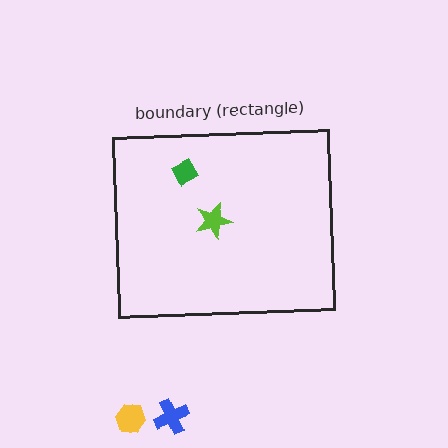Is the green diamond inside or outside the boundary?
Inside.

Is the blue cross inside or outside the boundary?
Outside.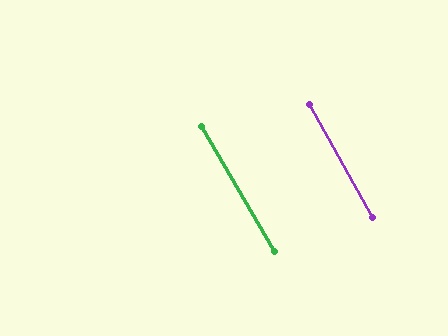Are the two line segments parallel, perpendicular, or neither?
Parallel — their directions differ by only 1.2°.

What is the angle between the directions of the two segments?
Approximately 1 degree.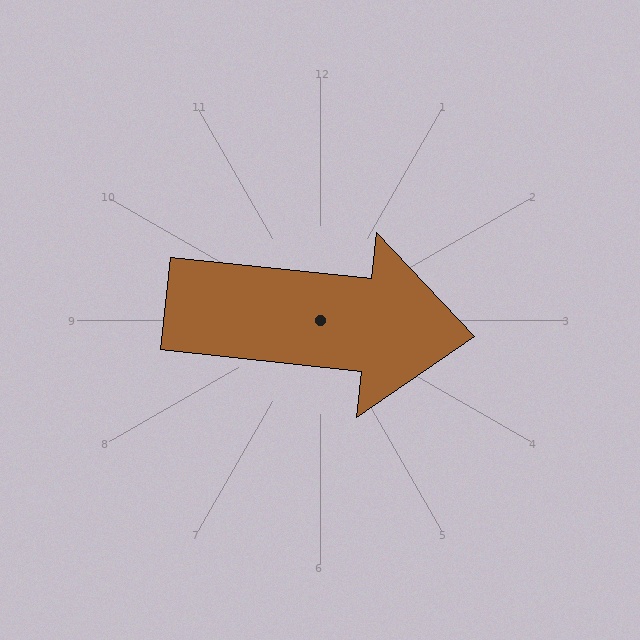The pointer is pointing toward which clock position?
Roughly 3 o'clock.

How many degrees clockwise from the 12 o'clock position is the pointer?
Approximately 96 degrees.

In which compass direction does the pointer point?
East.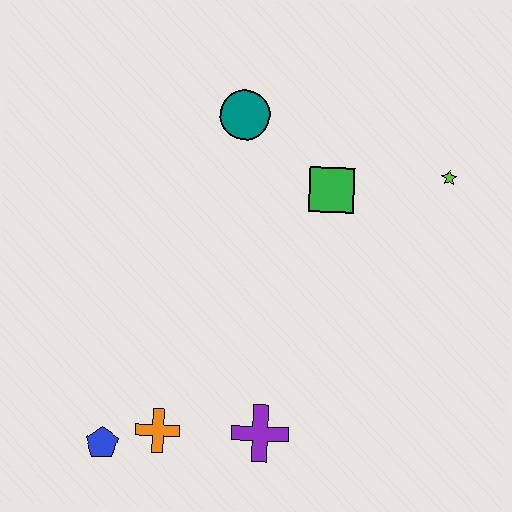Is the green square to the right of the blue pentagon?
Yes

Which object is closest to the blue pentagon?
The orange cross is closest to the blue pentagon.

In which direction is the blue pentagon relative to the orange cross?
The blue pentagon is to the left of the orange cross.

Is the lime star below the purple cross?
No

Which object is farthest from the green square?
The blue pentagon is farthest from the green square.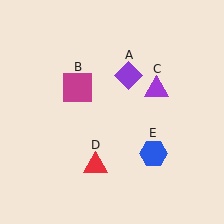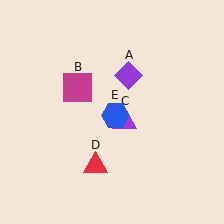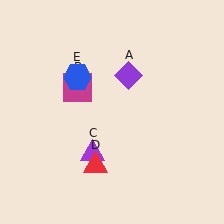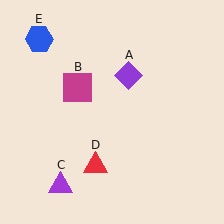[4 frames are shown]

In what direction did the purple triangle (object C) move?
The purple triangle (object C) moved down and to the left.